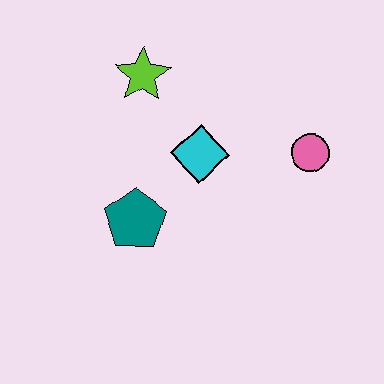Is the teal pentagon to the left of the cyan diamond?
Yes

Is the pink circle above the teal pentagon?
Yes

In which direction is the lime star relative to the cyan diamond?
The lime star is above the cyan diamond.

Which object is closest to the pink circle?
The cyan diamond is closest to the pink circle.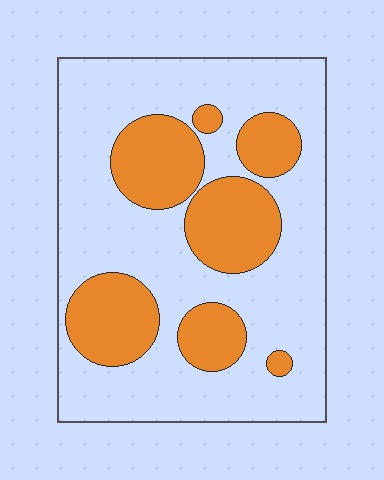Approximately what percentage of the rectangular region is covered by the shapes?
Approximately 30%.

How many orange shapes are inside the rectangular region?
7.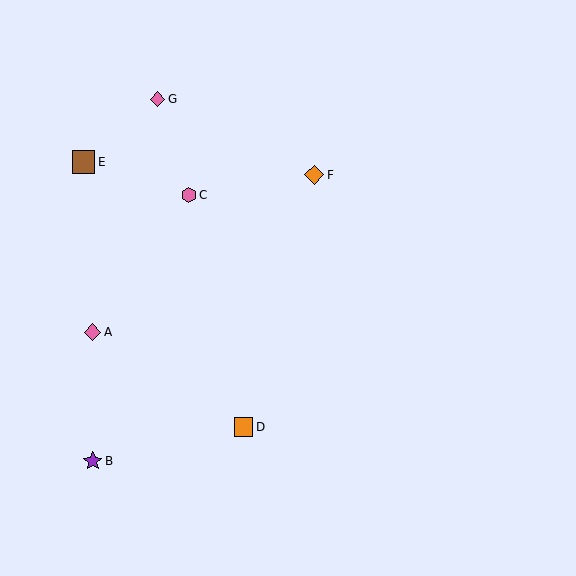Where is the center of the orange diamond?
The center of the orange diamond is at (314, 175).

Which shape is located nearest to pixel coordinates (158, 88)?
The pink diamond (labeled G) at (158, 99) is nearest to that location.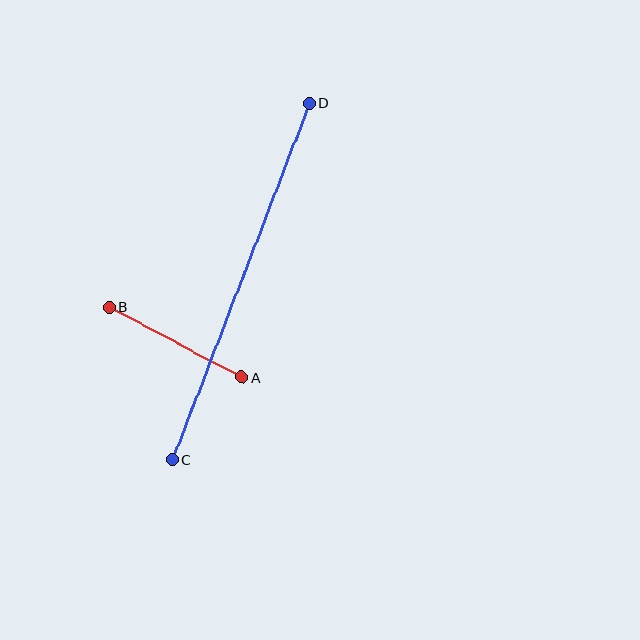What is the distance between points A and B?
The distance is approximately 150 pixels.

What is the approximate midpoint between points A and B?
The midpoint is at approximately (175, 342) pixels.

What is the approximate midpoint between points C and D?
The midpoint is at approximately (241, 281) pixels.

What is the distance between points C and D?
The distance is approximately 382 pixels.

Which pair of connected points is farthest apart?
Points C and D are farthest apart.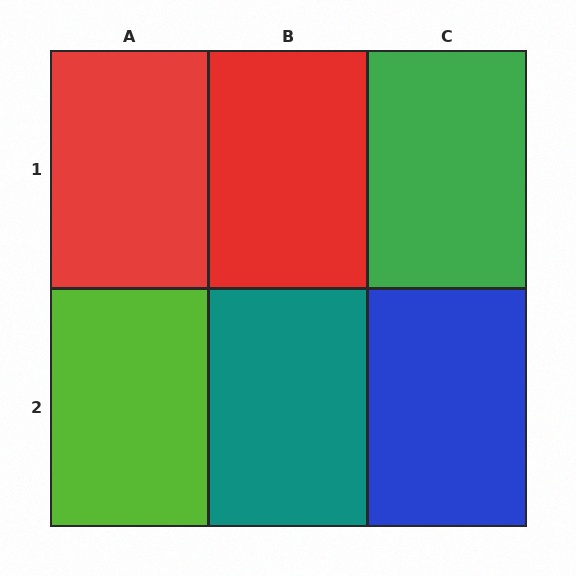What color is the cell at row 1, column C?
Green.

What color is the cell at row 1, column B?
Red.